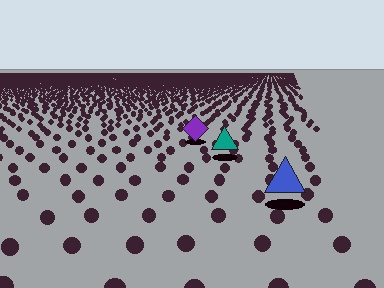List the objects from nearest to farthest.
From nearest to farthest: the blue triangle, the teal triangle, the purple diamond.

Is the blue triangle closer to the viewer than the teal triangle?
Yes. The blue triangle is closer — you can tell from the texture gradient: the ground texture is coarser near it.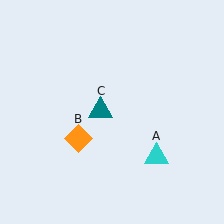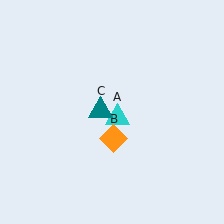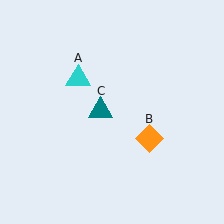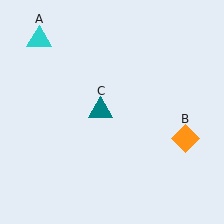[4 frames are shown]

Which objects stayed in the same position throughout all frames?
Teal triangle (object C) remained stationary.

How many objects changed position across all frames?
2 objects changed position: cyan triangle (object A), orange diamond (object B).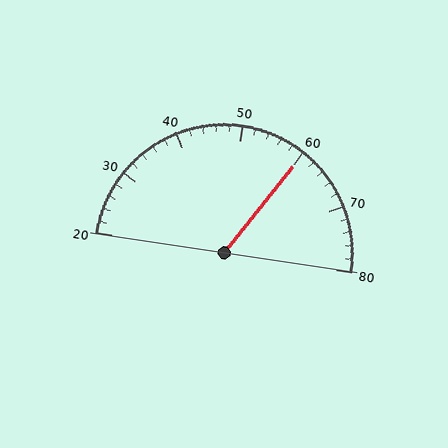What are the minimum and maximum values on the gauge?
The gauge ranges from 20 to 80.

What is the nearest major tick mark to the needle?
The nearest major tick mark is 60.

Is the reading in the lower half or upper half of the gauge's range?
The reading is in the upper half of the range (20 to 80).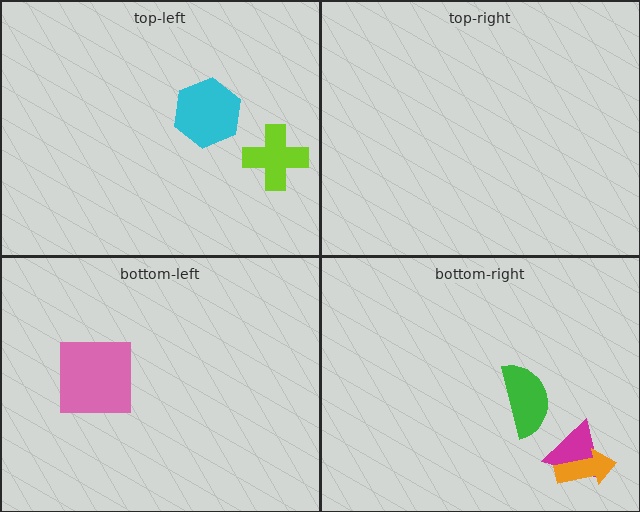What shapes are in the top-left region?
The lime cross, the cyan hexagon.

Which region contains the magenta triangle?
The bottom-right region.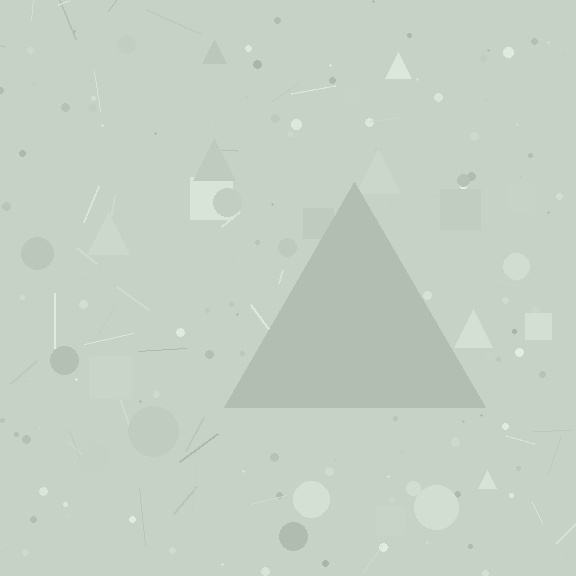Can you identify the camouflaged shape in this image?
The camouflaged shape is a triangle.